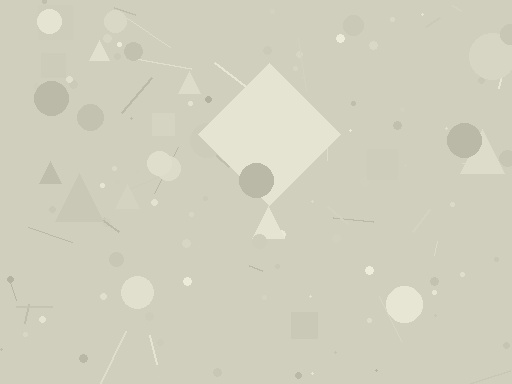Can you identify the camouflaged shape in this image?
The camouflaged shape is a diamond.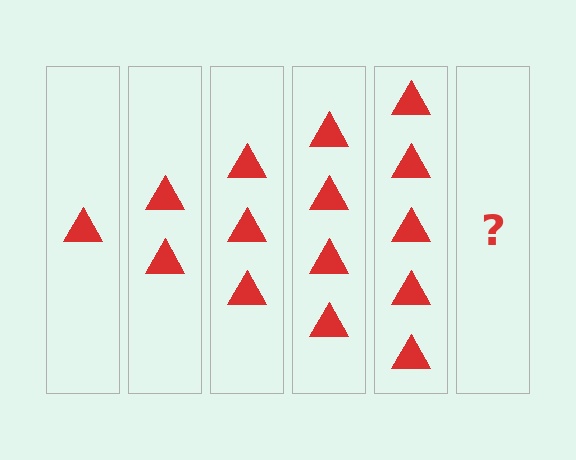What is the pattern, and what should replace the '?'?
The pattern is that each step adds one more triangle. The '?' should be 6 triangles.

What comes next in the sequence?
The next element should be 6 triangles.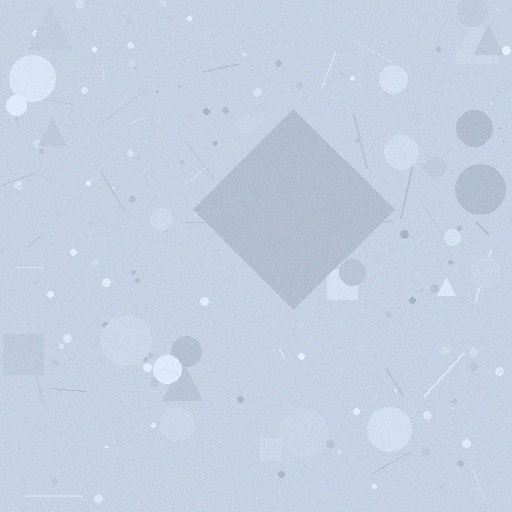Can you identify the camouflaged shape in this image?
The camouflaged shape is a diamond.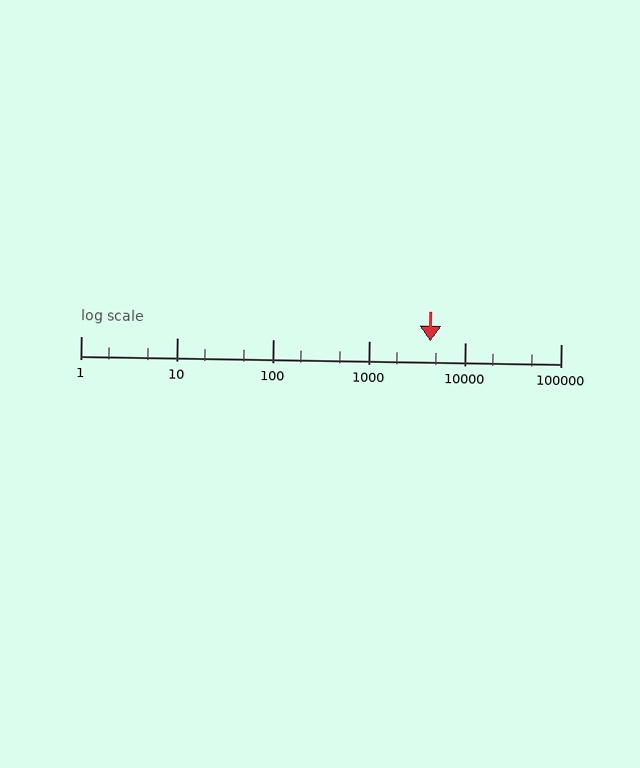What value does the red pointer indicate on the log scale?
The pointer indicates approximately 4400.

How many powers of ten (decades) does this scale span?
The scale spans 5 decades, from 1 to 100000.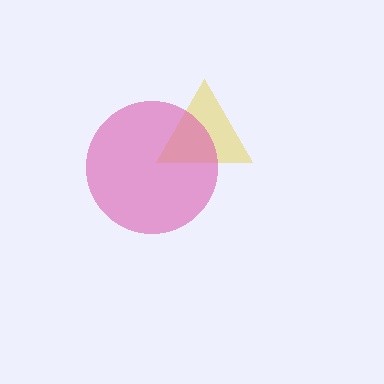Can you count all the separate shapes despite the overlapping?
Yes, there are 2 separate shapes.